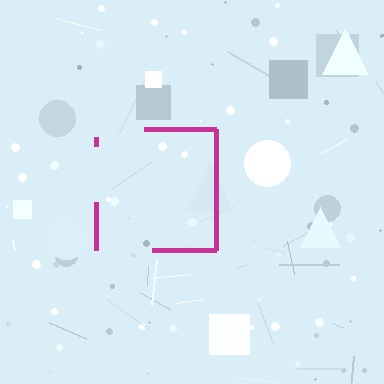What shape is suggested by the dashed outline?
The dashed outline suggests a square.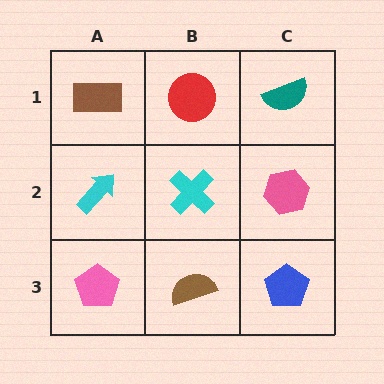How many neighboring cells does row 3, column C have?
2.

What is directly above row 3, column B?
A cyan cross.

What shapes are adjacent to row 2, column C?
A teal semicircle (row 1, column C), a blue pentagon (row 3, column C), a cyan cross (row 2, column B).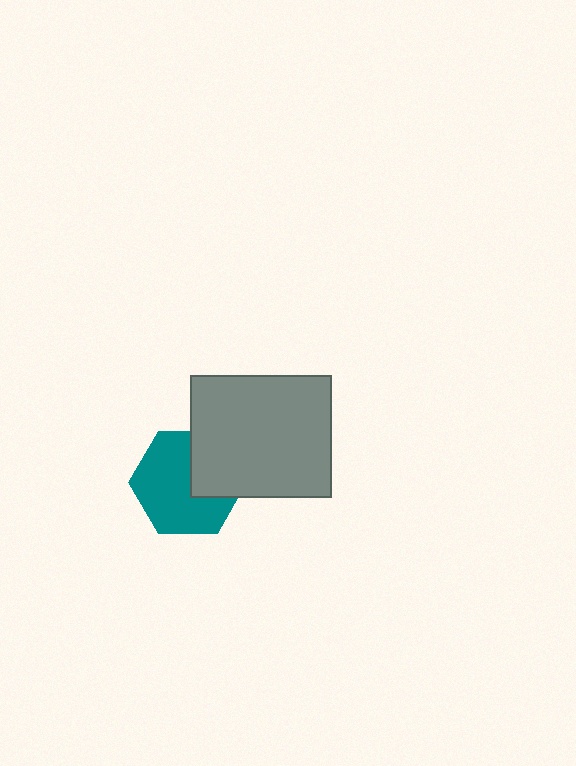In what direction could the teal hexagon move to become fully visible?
The teal hexagon could move toward the lower-left. That would shift it out from behind the gray rectangle entirely.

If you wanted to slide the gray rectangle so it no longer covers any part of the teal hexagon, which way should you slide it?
Slide it toward the upper-right — that is the most direct way to separate the two shapes.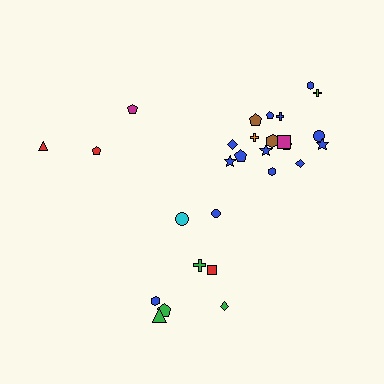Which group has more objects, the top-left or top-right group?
The top-right group.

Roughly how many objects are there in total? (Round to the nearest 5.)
Roughly 30 objects in total.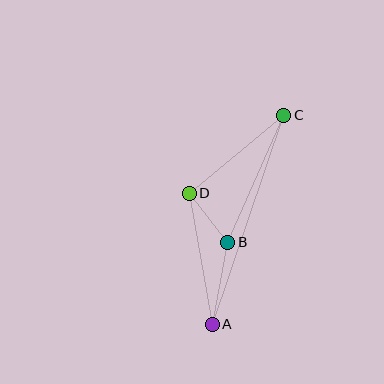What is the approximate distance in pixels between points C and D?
The distance between C and D is approximately 122 pixels.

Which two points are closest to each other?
Points B and D are closest to each other.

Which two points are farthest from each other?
Points A and C are farthest from each other.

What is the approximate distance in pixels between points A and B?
The distance between A and B is approximately 83 pixels.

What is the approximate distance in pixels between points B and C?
The distance between B and C is approximately 139 pixels.